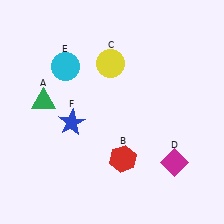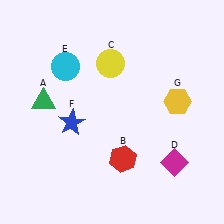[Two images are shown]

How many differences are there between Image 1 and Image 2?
There is 1 difference between the two images.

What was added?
A yellow hexagon (G) was added in Image 2.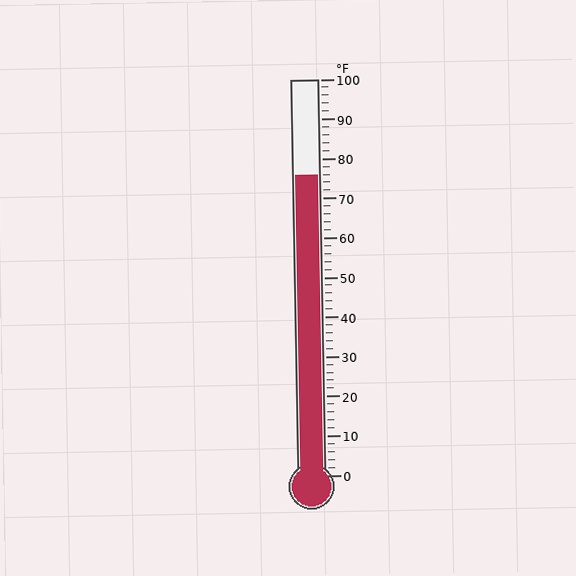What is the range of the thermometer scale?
The thermometer scale ranges from 0°F to 100°F.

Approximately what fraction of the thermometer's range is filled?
The thermometer is filled to approximately 75% of its range.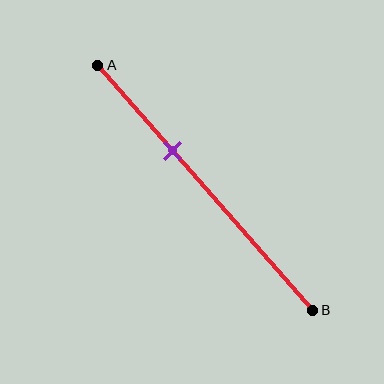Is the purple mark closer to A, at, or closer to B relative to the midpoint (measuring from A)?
The purple mark is closer to point A than the midpoint of segment AB.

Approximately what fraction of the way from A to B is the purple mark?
The purple mark is approximately 35% of the way from A to B.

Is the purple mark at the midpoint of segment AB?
No, the mark is at about 35% from A, not at the 50% midpoint.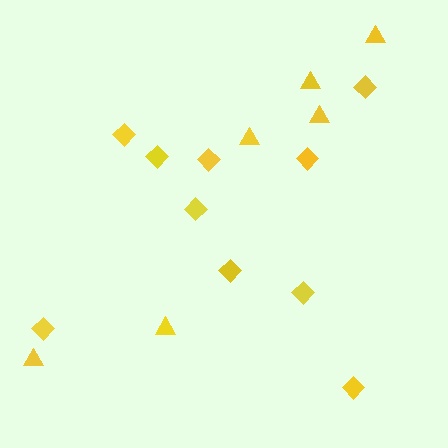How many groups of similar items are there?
There are 2 groups: one group of triangles (6) and one group of diamonds (10).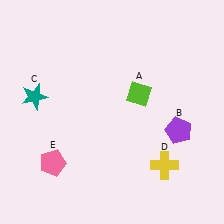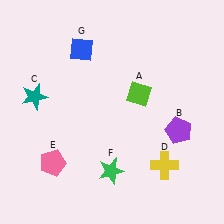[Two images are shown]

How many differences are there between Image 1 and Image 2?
There are 2 differences between the two images.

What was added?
A green star (F), a blue diamond (G) were added in Image 2.